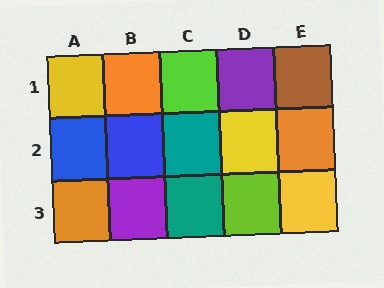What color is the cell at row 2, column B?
Blue.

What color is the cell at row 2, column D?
Yellow.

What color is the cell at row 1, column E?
Brown.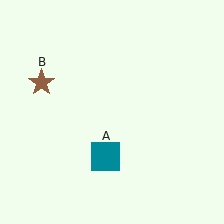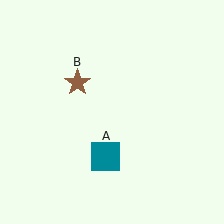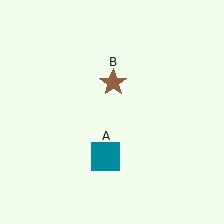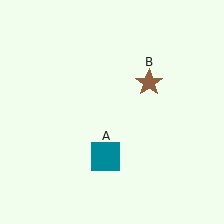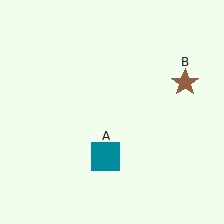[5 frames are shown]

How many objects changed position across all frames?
1 object changed position: brown star (object B).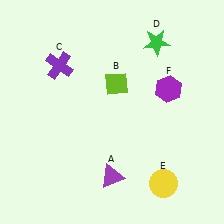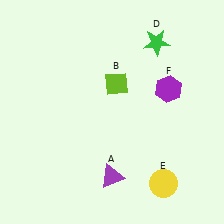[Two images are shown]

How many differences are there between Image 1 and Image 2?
There is 1 difference between the two images.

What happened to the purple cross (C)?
The purple cross (C) was removed in Image 2. It was in the top-left area of Image 1.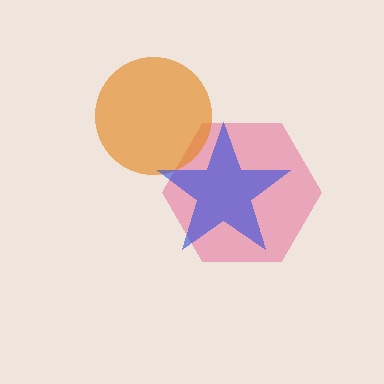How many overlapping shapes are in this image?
There are 3 overlapping shapes in the image.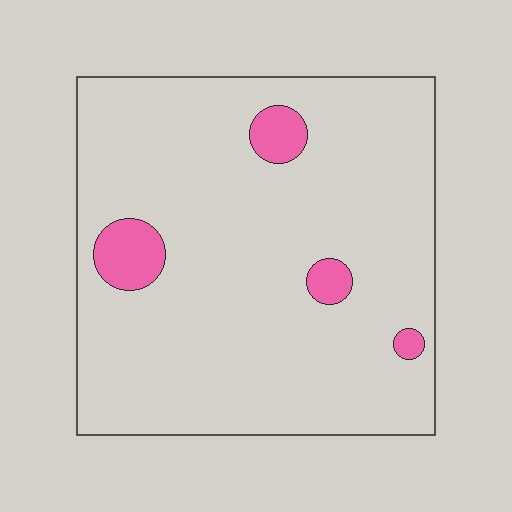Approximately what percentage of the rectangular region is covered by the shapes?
Approximately 5%.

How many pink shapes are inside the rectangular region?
4.